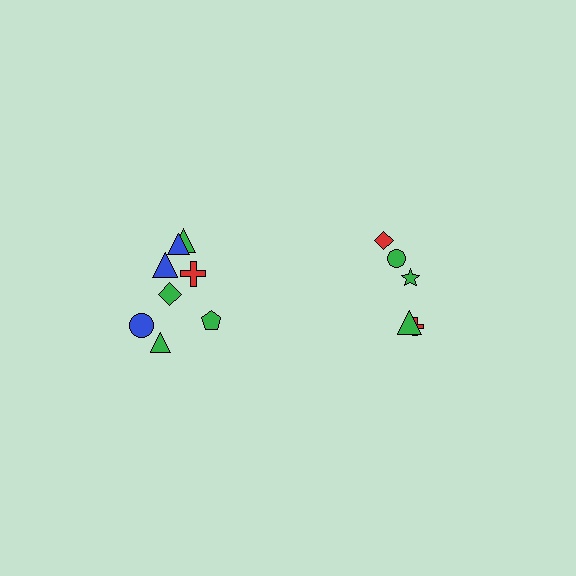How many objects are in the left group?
There are 8 objects.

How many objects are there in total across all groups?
There are 13 objects.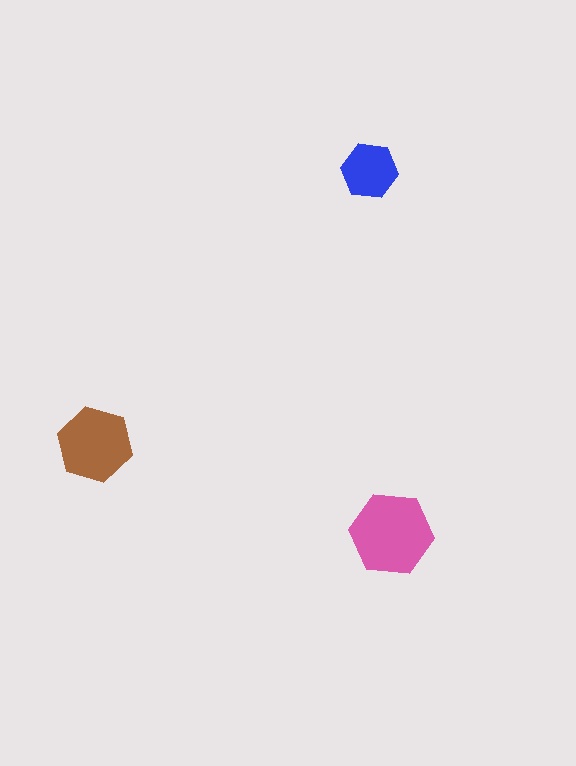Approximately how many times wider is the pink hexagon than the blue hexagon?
About 1.5 times wider.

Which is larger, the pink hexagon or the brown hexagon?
The pink one.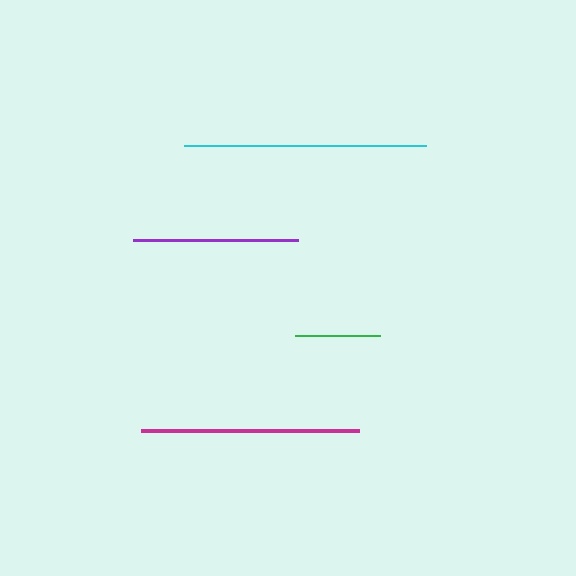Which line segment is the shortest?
The green line is the shortest at approximately 85 pixels.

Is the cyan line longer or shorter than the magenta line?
The cyan line is longer than the magenta line.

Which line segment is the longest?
The cyan line is the longest at approximately 242 pixels.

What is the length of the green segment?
The green segment is approximately 85 pixels long.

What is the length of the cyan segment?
The cyan segment is approximately 242 pixels long.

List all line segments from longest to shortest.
From longest to shortest: cyan, magenta, purple, green.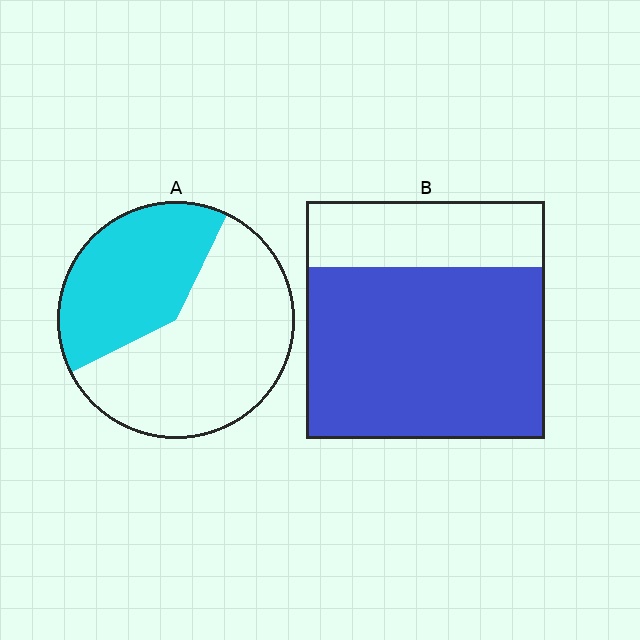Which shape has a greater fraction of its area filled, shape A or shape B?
Shape B.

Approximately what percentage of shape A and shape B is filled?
A is approximately 40% and B is approximately 70%.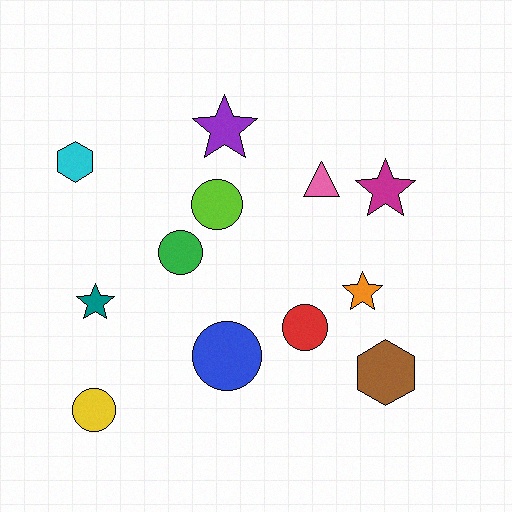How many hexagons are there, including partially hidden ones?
There are 2 hexagons.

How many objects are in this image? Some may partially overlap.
There are 12 objects.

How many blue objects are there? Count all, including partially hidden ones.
There is 1 blue object.